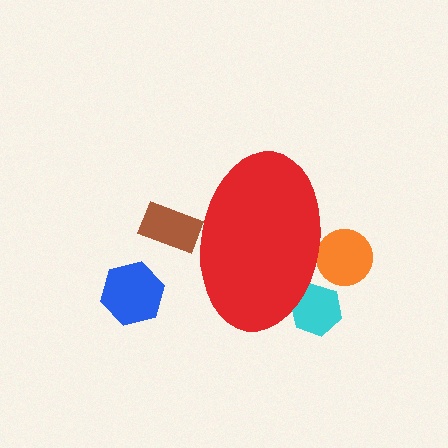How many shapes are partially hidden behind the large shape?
3 shapes are partially hidden.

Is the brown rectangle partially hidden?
Yes, the brown rectangle is partially hidden behind the red ellipse.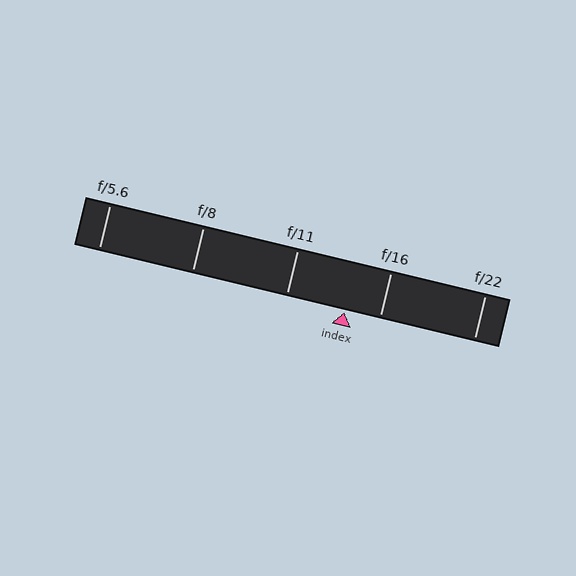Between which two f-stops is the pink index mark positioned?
The index mark is between f/11 and f/16.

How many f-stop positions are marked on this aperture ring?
There are 5 f-stop positions marked.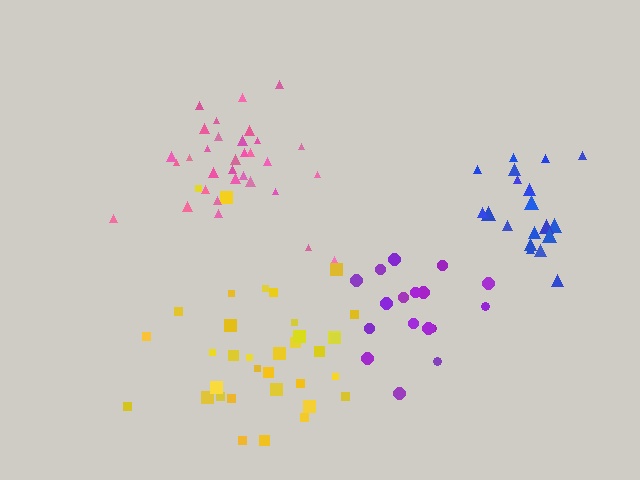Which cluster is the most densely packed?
Pink.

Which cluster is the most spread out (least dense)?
Yellow.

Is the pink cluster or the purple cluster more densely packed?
Pink.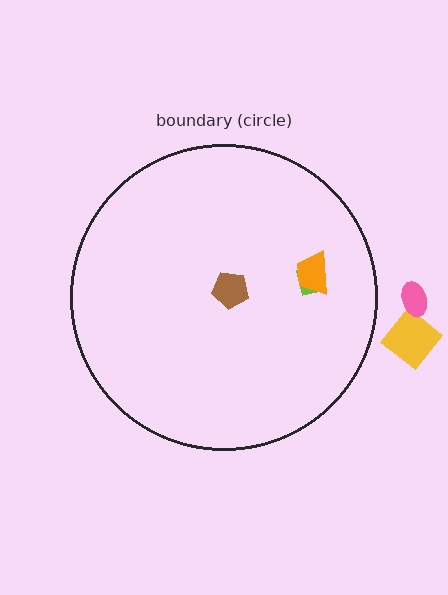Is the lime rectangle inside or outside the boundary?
Inside.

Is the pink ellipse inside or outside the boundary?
Outside.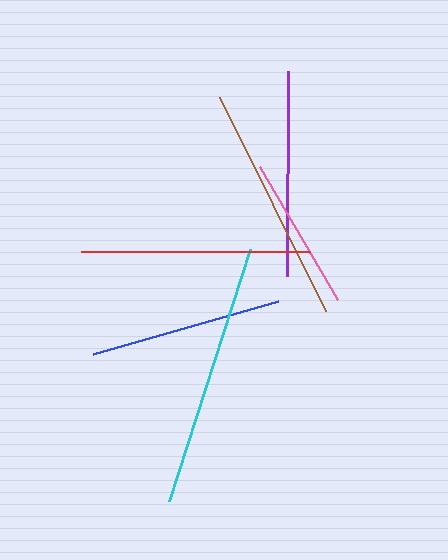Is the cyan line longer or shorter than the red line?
The cyan line is longer than the red line.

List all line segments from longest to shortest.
From longest to shortest: cyan, brown, red, purple, blue, pink.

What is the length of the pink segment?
The pink segment is approximately 154 pixels long.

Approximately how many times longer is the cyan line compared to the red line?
The cyan line is approximately 1.2 times the length of the red line.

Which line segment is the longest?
The cyan line is the longest at approximately 265 pixels.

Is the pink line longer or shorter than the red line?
The red line is longer than the pink line.